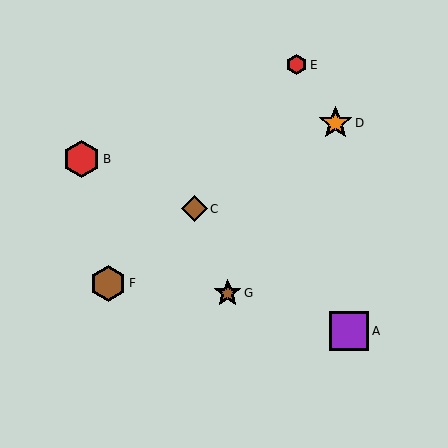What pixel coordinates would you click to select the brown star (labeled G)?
Click at (228, 293) to select the brown star G.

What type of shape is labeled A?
Shape A is a purple square.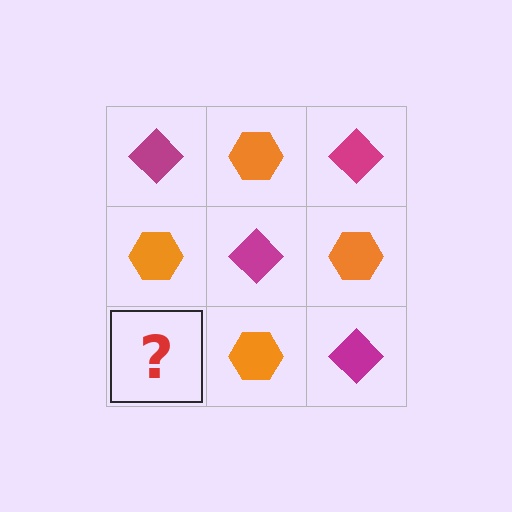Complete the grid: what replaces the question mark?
The question mark should be replaced with a magenta diamond.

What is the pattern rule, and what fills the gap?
The rule is that it alternates magenta diamond and orange hexagon in a checkerboard pattern. The gap should be filled with a magenta diamond.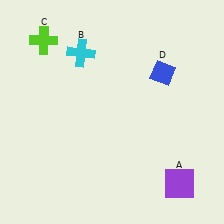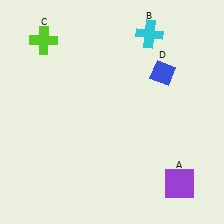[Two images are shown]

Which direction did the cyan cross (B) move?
The cyan cross (B) moved right.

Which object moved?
The cyan cross (B) moved right.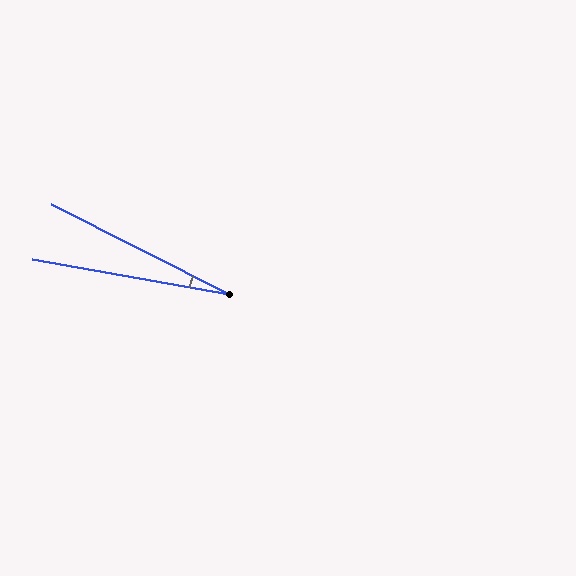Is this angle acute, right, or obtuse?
It is acute.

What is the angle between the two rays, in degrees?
Approximately 17 degrees.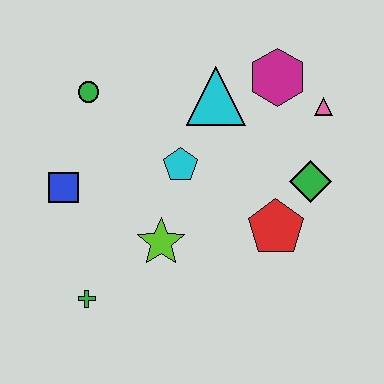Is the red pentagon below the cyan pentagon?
Yes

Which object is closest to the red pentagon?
The green diamond is closest to the red pentagon.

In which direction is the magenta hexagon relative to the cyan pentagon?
The magenta hexagon is to the right of the cyan pentagon.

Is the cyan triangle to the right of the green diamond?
No